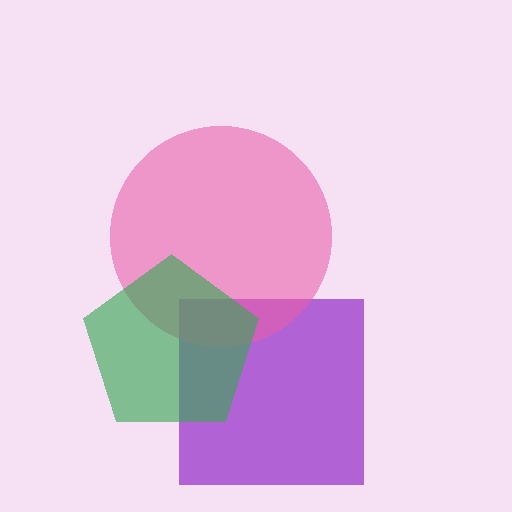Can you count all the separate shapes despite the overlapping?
Yes, there are 3 separate shapes.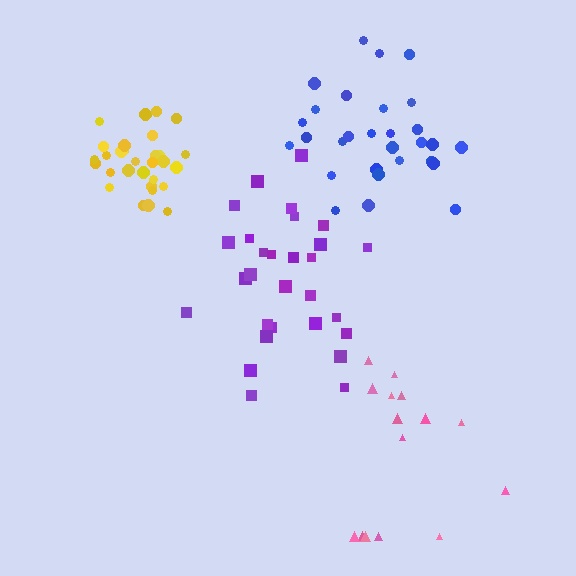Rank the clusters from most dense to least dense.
yellow, purple, blue, pink.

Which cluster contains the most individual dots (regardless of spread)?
Yellow (30).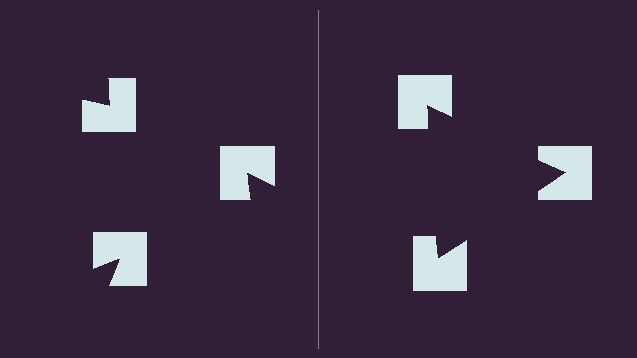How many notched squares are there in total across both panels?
6 — 3 on each side.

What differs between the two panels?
The notched squares are positioned identically on both sides; only the wedge orientations differ. On the right they align to a triangle; on the left they are misaligned.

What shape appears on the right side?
An illusory triangle.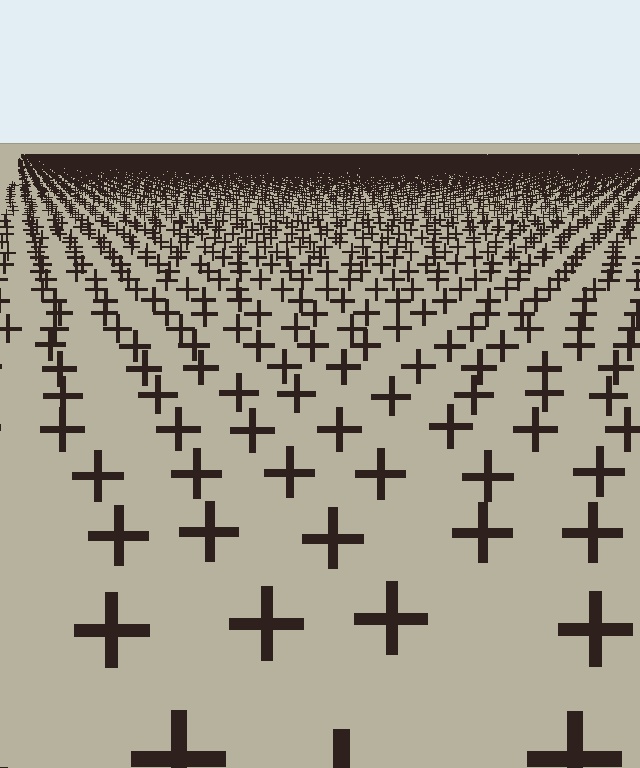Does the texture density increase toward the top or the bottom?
Density increases toward the top.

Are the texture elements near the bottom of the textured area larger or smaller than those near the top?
Larger. Near the bottom, elements are closer to the viewer and appear at a bigger on-screen size.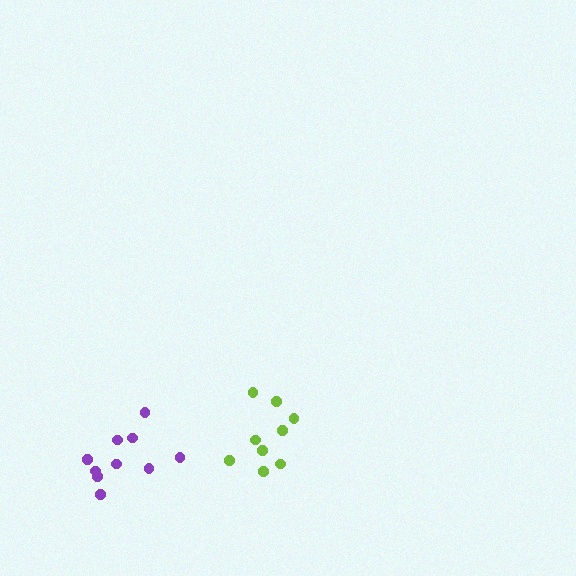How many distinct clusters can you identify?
There are 2 distinct clusters.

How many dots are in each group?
Group 1: 9 dots, Group 2: 10 dots (19 total).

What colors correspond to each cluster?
The clusters are colored: lime, purple.